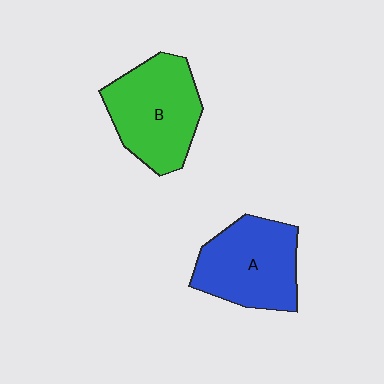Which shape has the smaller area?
Shape A (blue).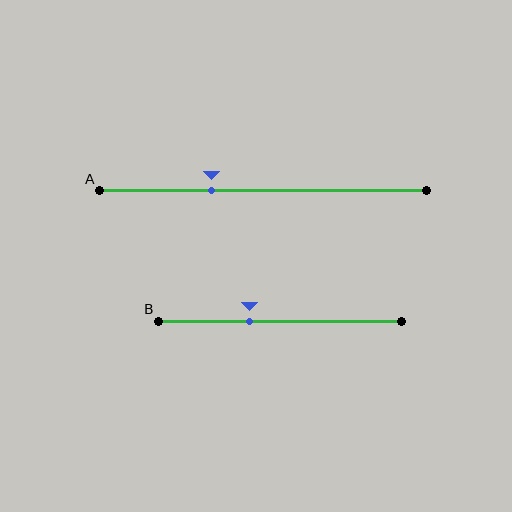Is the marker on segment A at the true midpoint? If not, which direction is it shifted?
No, the marker on segment A is shifted to the left by about 16% of the segment length.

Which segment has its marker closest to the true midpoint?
Segment B has its marker closest to the true midpoint.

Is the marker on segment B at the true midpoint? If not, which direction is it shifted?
No, the marker on segment B is shifted to the left by about 13% of the segment length.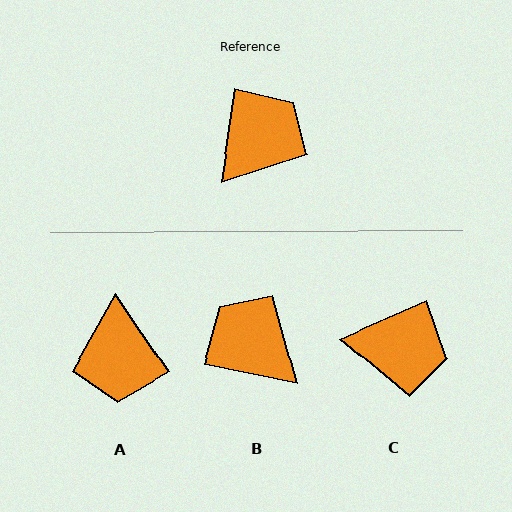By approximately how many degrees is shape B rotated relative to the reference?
Approximately 87 degrees counter-clockwise.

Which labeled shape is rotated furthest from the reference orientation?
A, about 138 degrees away.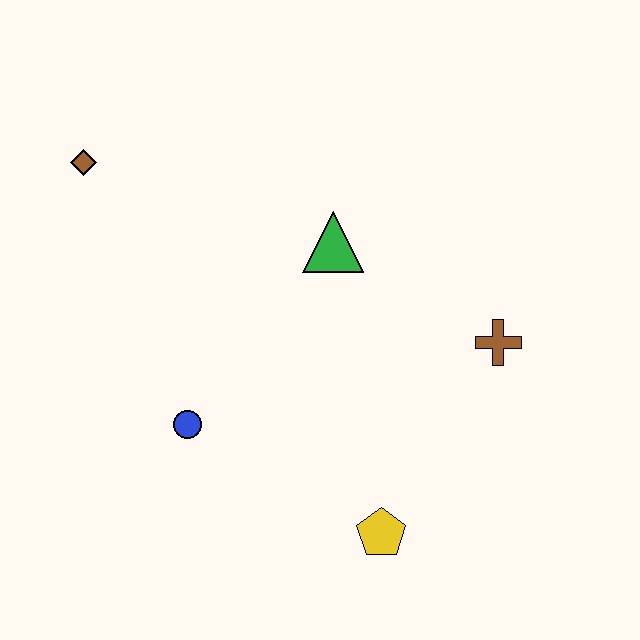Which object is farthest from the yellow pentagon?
The brown diamond is farthest from the yellow pentagon.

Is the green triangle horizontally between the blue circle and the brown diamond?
No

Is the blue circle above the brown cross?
No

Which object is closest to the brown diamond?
The green triangle is closest to the brown diamond.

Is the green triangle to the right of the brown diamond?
Yes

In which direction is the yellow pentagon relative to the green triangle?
The yellow pentagon is below the green triangle.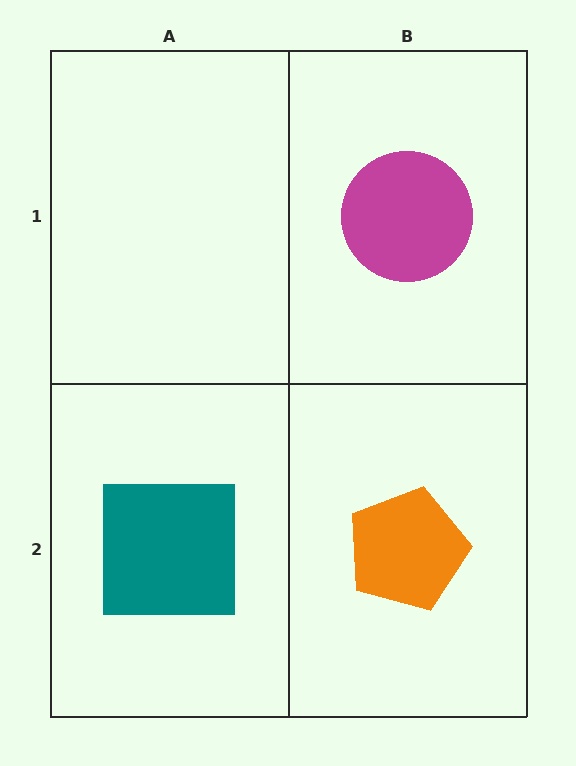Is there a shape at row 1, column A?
No, that cell is empty.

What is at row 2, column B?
An orange pentagon.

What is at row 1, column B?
A magenta circle.